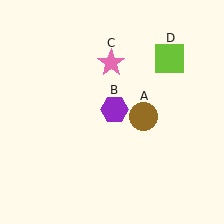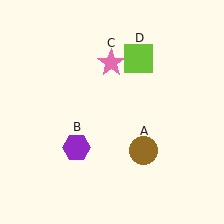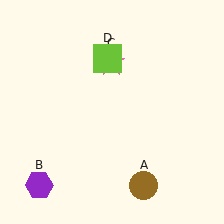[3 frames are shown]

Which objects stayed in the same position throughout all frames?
Pink star (object C) remained stationary.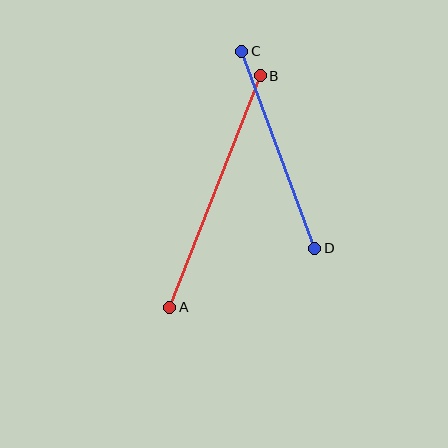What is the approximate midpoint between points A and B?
The midpoint is at approximately (215, 192) pixels.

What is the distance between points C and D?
The distance is approximately 210 pixels.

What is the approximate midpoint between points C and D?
The midpoint is at approximately (278, 150) pixels.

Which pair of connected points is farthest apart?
Points A and B are farthest apart.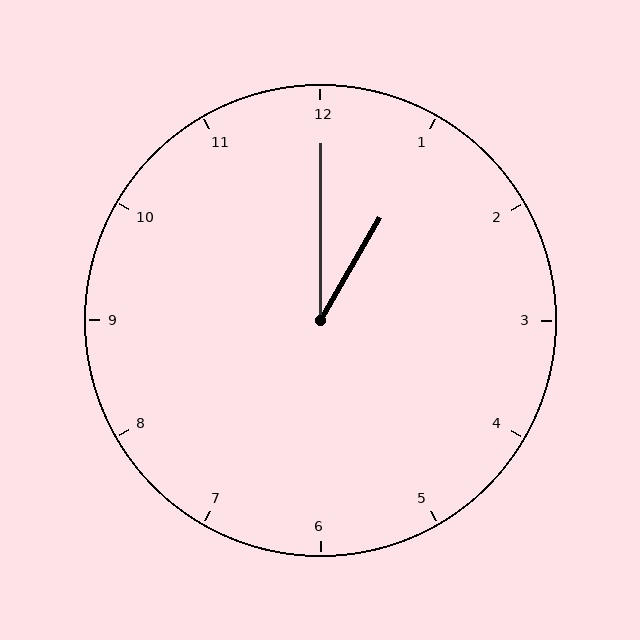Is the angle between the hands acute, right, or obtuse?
It is acute.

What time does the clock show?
1:00.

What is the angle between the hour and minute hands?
Approximately 30 degrees.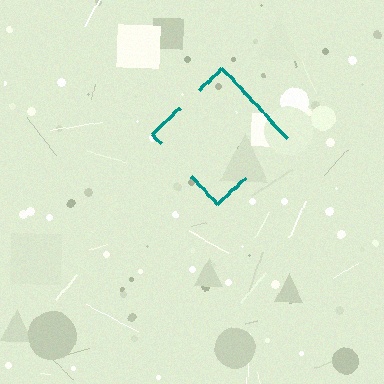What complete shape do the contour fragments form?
The contour fragments form a diamond.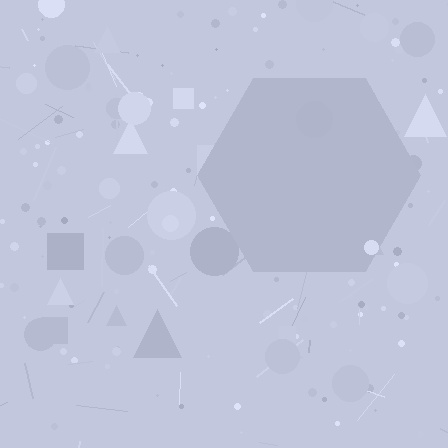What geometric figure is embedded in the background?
A hexagon is embedded in the background.